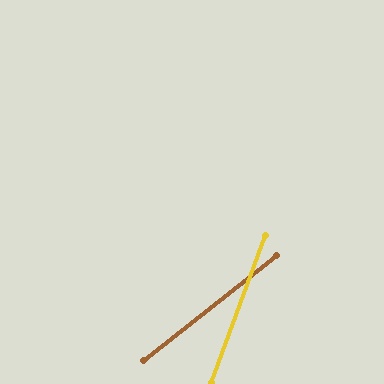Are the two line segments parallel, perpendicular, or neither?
Neither parallel nor perpendicular — they differ by about 32°.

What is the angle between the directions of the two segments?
Approximately 32 degrees.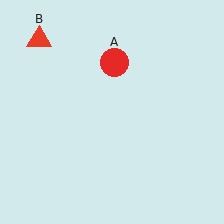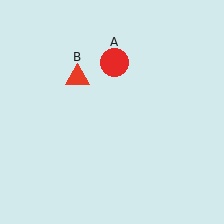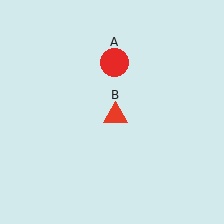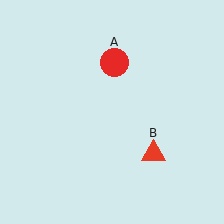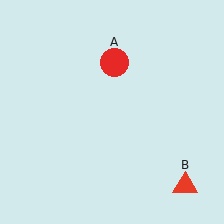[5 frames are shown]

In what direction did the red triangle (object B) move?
The red triangle (object B) moved down and to the right.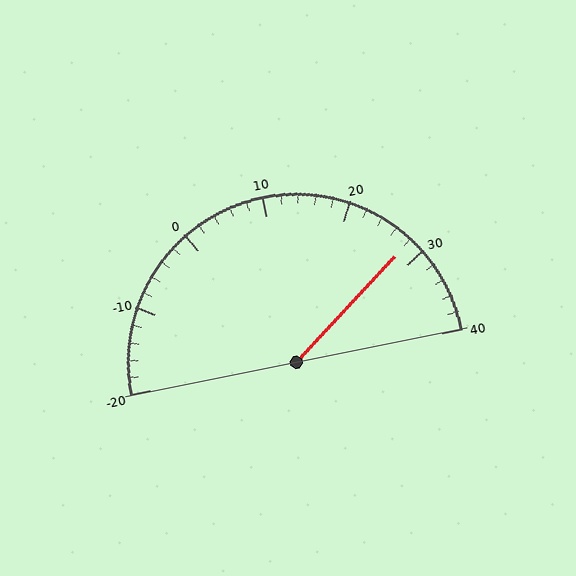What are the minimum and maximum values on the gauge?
The gauge ranges from -20 to 40.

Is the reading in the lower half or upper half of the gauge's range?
The reading is in the upper half of the range (-20 to 40).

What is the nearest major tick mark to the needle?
The nearest major tick mark is 30.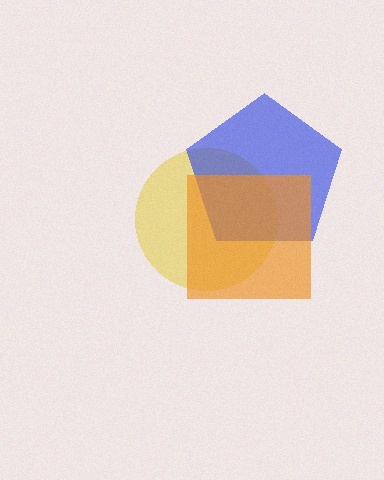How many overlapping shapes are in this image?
There are 3 overlapping shapes in the image.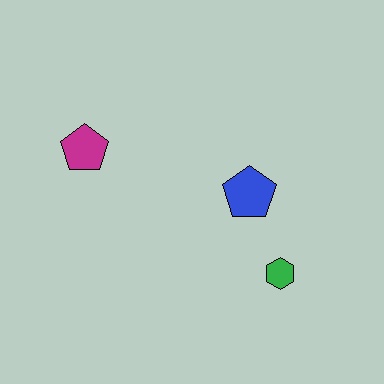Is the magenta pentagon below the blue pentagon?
No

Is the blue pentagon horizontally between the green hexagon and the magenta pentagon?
Yes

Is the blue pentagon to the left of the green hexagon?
Yes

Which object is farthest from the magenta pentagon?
The green hexagon is farthest from the magenta pentagon.